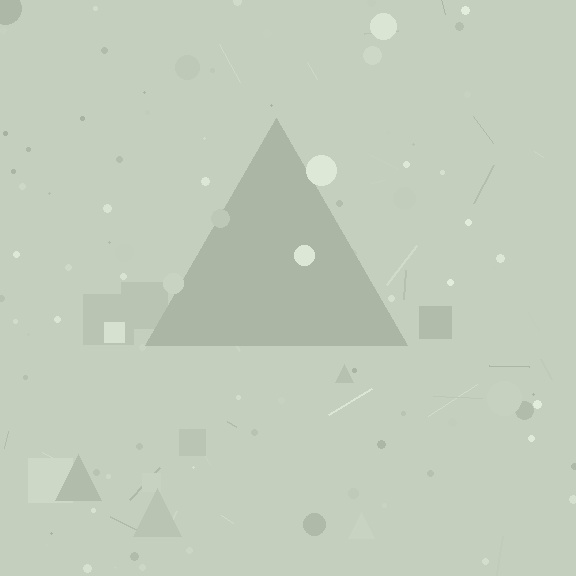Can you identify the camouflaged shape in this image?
The camouflaged shape is a triangle.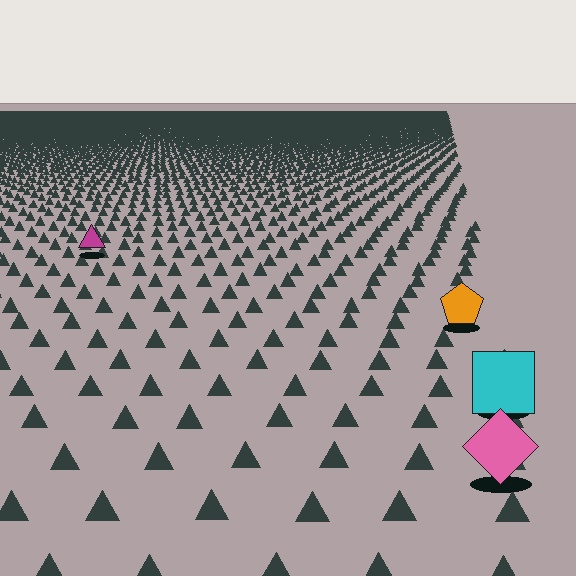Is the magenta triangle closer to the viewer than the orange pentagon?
No. The orange pentagon is closer — you can tell from the texture gradient: the ground texture is coarser near it.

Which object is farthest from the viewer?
The magenta triangle is farthest from the viewer. It appears smaller and the ground texture around it is denser.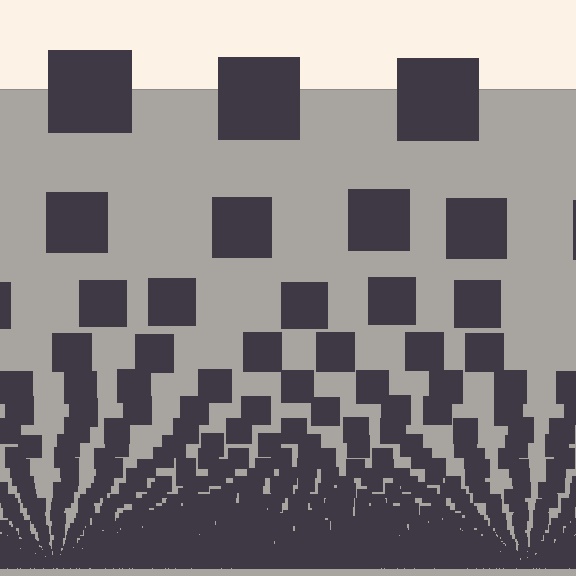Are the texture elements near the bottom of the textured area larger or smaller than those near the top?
Smaller. The gradient is inverted — elements near the bottom are smaller and denser.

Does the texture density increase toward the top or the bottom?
Density increases toward the bottom.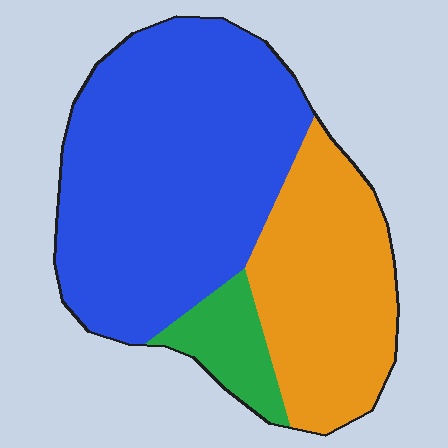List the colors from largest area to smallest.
From largest to smallest: blue, orange, green.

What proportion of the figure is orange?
Orange covers about 30% of the figure.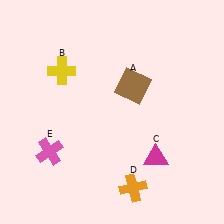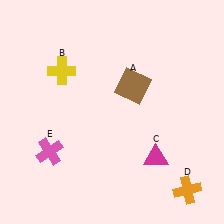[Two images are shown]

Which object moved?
The orange cross (D) moved right.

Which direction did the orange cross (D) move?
The orange cross (D) moved right.